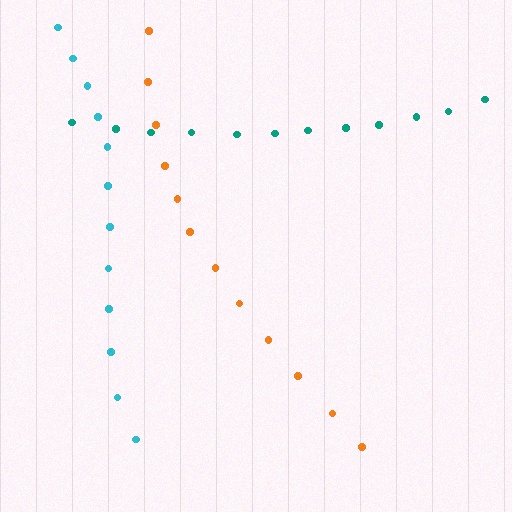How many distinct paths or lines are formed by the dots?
There are 3 distinct paths.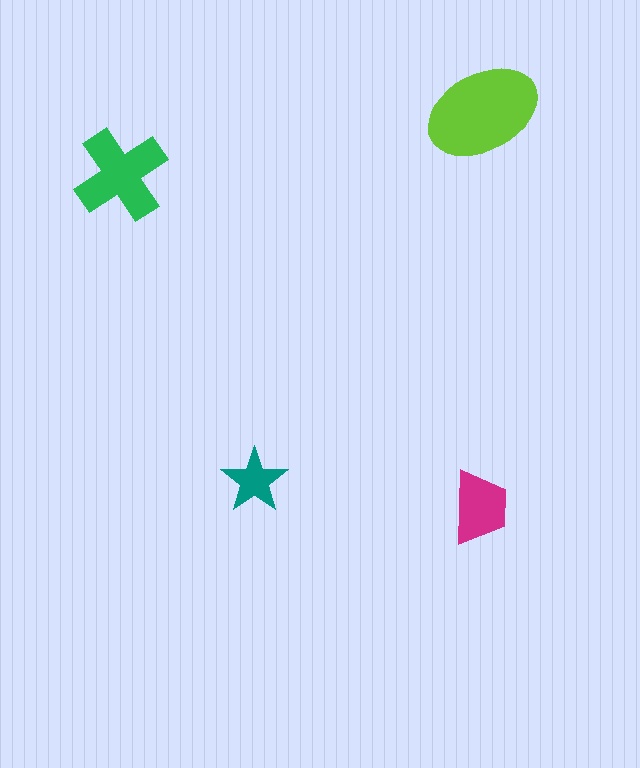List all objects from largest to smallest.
The lime ellipse, the green cross, the magenta trapezoid, the teal star.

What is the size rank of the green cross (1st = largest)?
2nd.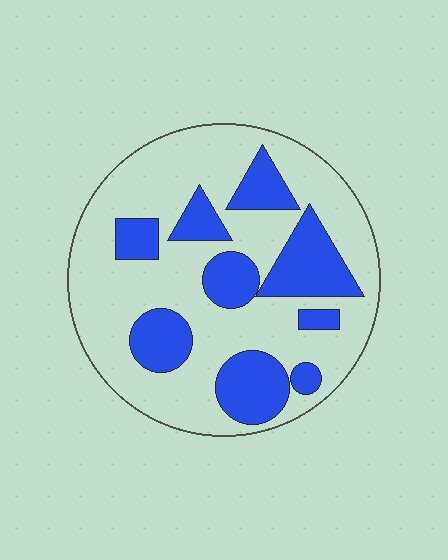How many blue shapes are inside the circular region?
9.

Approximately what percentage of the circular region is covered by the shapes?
Approximately 30%.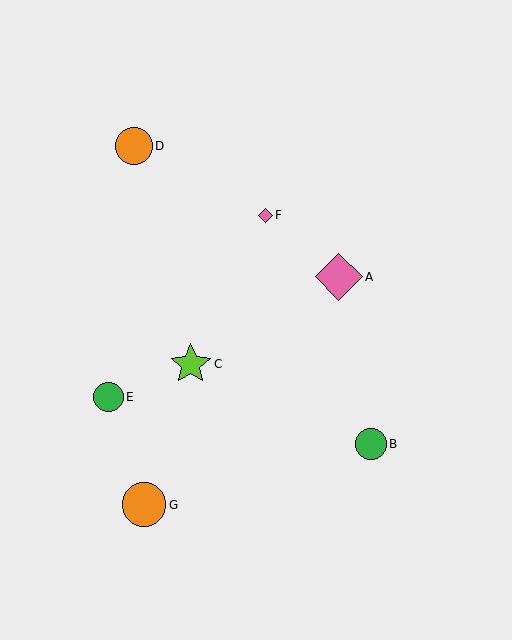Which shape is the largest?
The pink diamond (labeled A) is the largest.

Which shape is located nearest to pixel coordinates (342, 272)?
The pink diamond (labeled A) at (339, 277) is nearest to that location.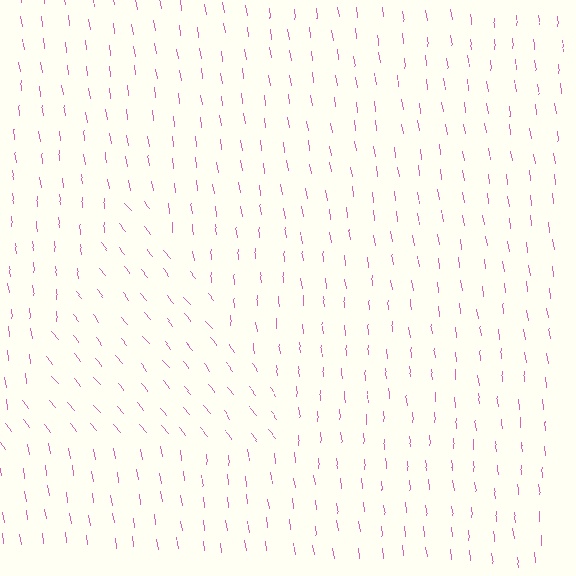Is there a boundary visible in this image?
Yes, there is a texture boundary formed by a change in line orientation.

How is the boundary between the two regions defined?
The boundary is defined purely by a change in line orientation (approximately 31 degrees difference). All lines are the same color and thickness.